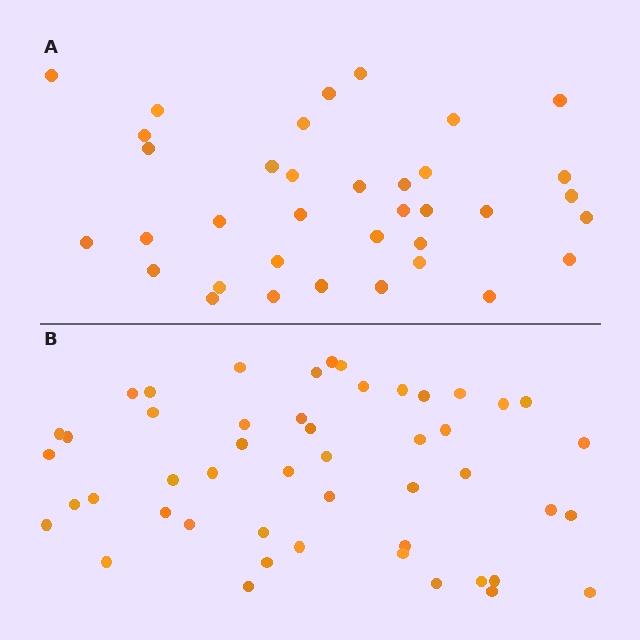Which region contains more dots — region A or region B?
Region B (the bottom region) has more dots.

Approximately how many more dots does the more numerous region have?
Region B has approximately 15 more dots than region A.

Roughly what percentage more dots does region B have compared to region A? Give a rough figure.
About 35% more.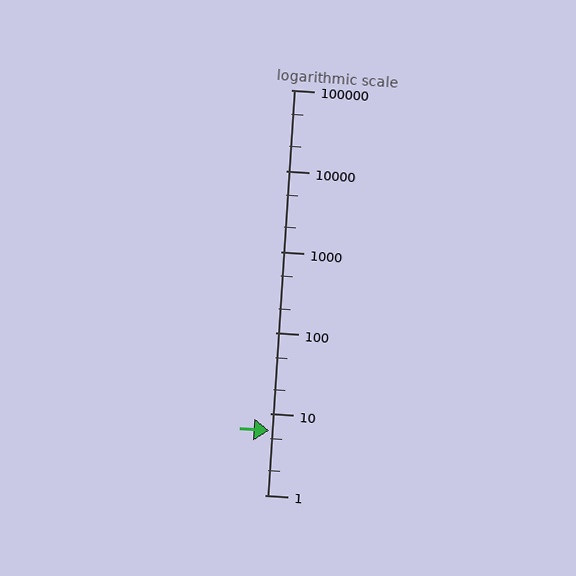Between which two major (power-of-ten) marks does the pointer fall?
The pointer is between 1 and 10.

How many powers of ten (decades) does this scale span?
The scale spans 5 decades, from 1 to 100000.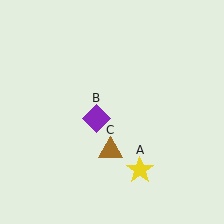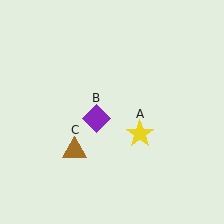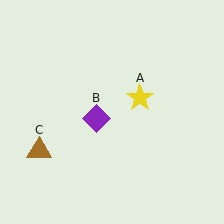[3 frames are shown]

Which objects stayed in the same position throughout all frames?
Purple diamond (object B) remained stationary.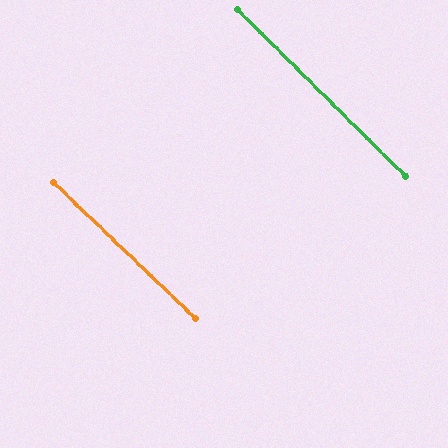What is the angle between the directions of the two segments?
Approximately 1 degree.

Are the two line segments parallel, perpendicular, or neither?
Parallel — their directions differ by only 1.1°.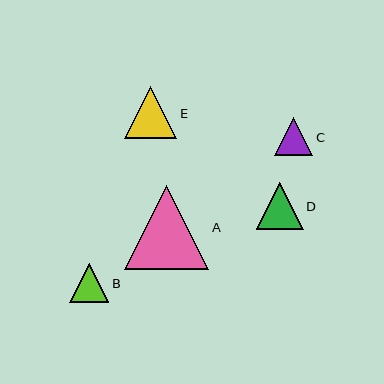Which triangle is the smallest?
Triangle C is the smallest with a size of approximately 38 pixels.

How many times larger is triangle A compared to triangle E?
Triangle A is approximately 1.6 times the size of triangle E.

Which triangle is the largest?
Triangle A is the largest with a size of approximately 84 pixels.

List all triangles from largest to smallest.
From largest to smallest: A, E, D, B, C.